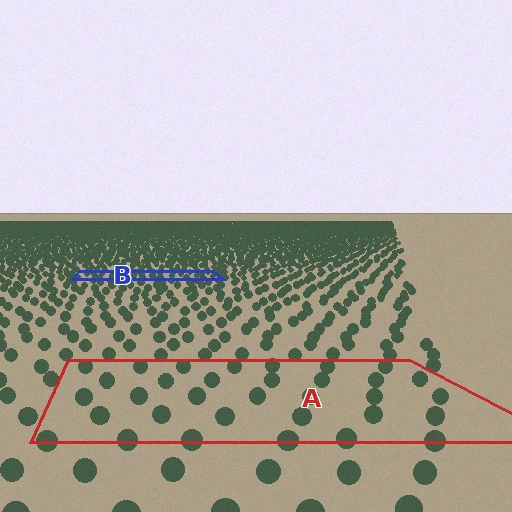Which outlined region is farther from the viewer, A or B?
Region B is farther from the viewer — the texture elements inside it appear smaller and more densely packed.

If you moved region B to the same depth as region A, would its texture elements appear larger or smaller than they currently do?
They would appear larger. At a closer depth, the same texture elements are projected at a bigger on-screen size.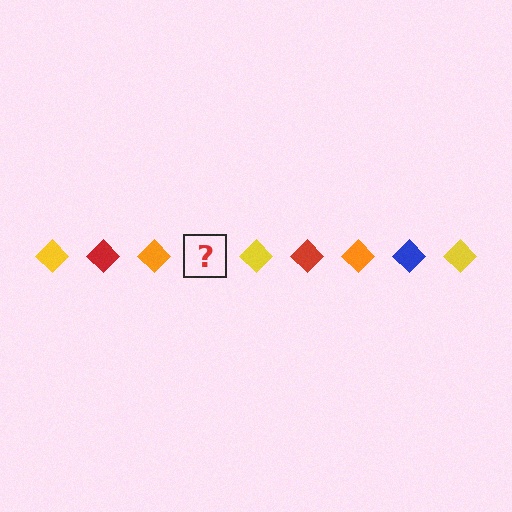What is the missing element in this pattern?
The missing element is a blue diamond.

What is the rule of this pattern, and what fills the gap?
The rule is that the pattern cycles through yellow, red, orange, blue diamonds. The gap should be filled with a blue diamond.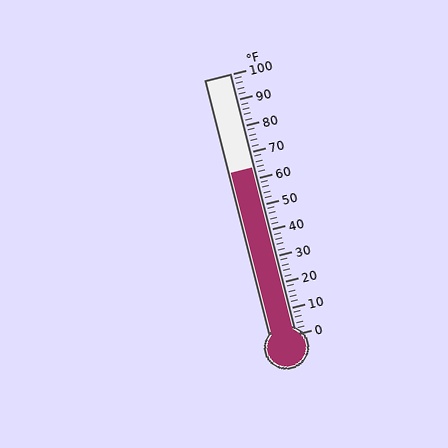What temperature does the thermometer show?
The thermometer shows approximately 64°F.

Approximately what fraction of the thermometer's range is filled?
The thermometer is filled to approximately 65% of its range.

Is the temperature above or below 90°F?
The temperature is below 90°F.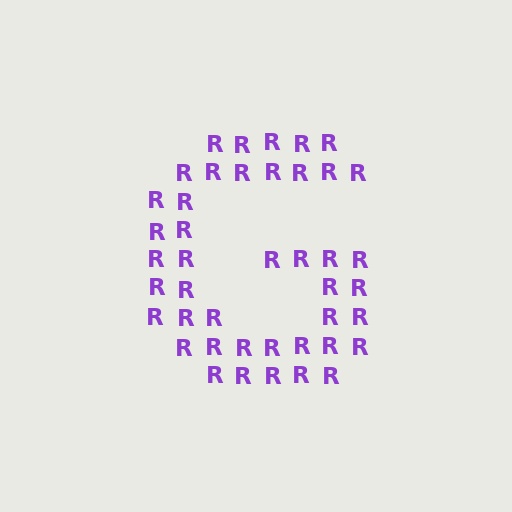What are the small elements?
The small elements are letter R's.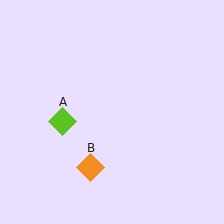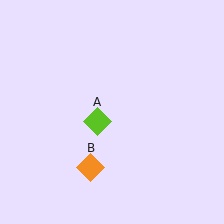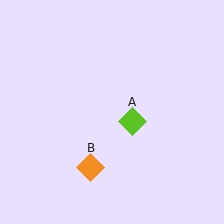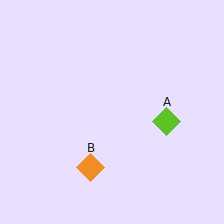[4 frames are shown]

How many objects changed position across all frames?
1 object changed position: lime diamond (object A).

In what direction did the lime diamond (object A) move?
The lime diamond (object A) moved right.